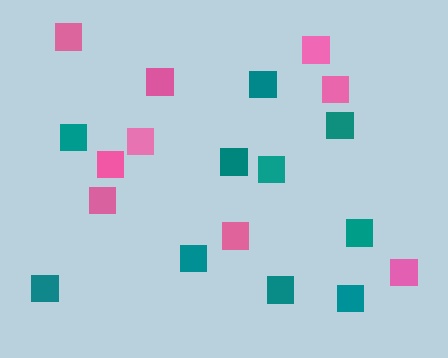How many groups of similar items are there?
There are 2 groups: one group of pink squares (9) and one group of teal squares (10).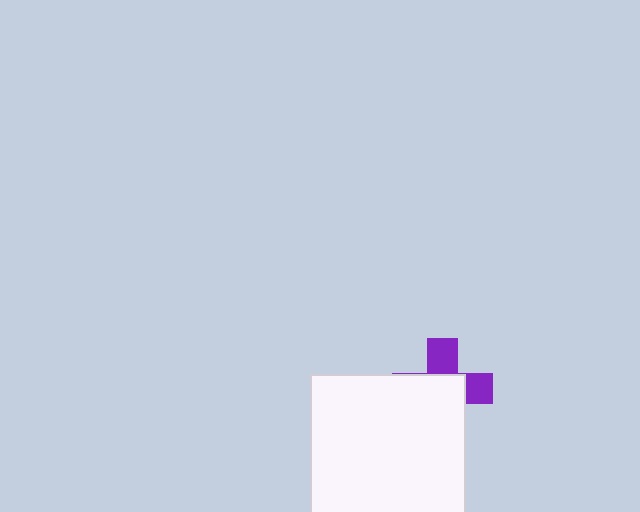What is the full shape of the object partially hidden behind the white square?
The partially hidden object is a purple cross.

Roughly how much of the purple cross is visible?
A small part of it is visible (roughly 37%).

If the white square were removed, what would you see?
You would see the complete purple cross.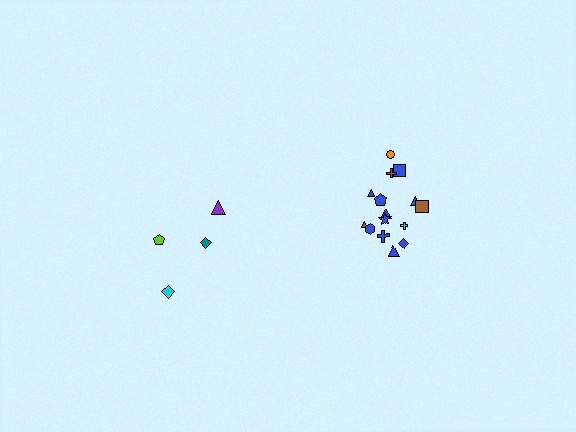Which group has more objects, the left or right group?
The right group.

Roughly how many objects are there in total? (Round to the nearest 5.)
Roughly 20 objects in total.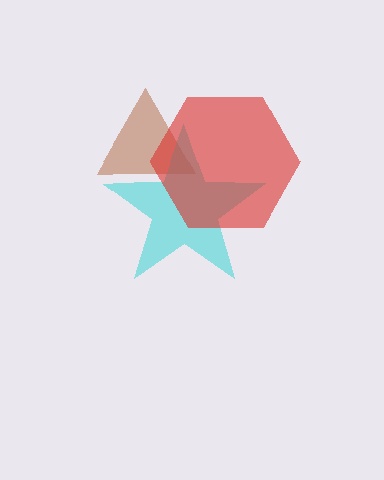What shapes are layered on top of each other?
The layered shapes are: a brown triangle, a cyan star, a red hexagon.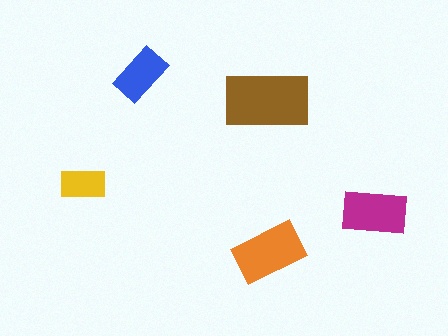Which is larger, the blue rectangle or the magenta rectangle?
The magenta one.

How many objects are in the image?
There are 5 objects in the image.